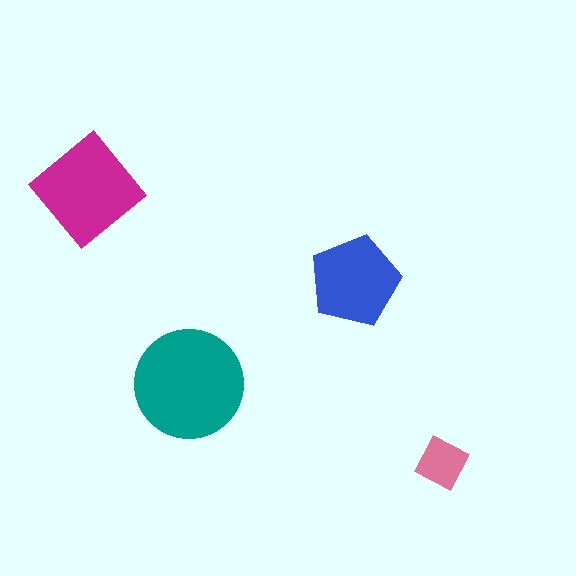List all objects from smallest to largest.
The pink square, the blue pentagon, the magenta diamond, the teal circle.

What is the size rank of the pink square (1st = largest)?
4th.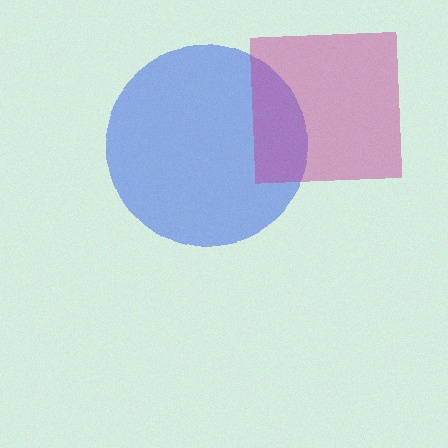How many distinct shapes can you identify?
There are 2 distinct shapes: a blue circle, a magenta square.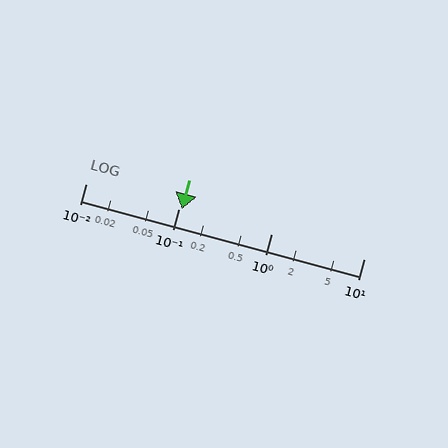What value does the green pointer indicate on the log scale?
The pointer indicates approximately 0.11.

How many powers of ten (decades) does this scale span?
The scale spans 3 decades, from 0.01 to 10.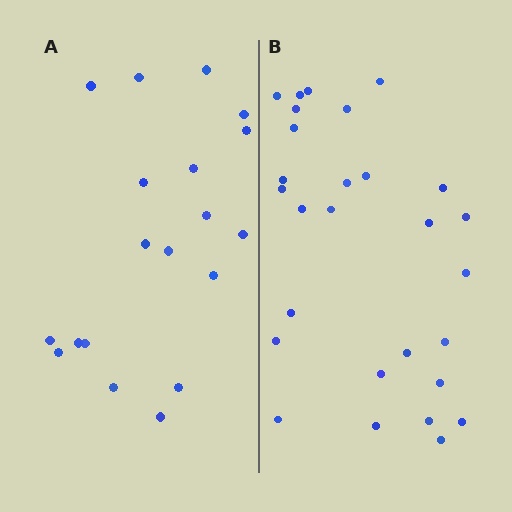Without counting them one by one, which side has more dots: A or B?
Region B (the right region) has more dots.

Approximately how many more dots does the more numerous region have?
Region B has roughly 8 or so more dots than region A.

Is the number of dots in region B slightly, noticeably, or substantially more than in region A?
Region B has substantially more. The ratio is roughly 1.5 to 1.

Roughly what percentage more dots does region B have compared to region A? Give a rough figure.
About 45% more.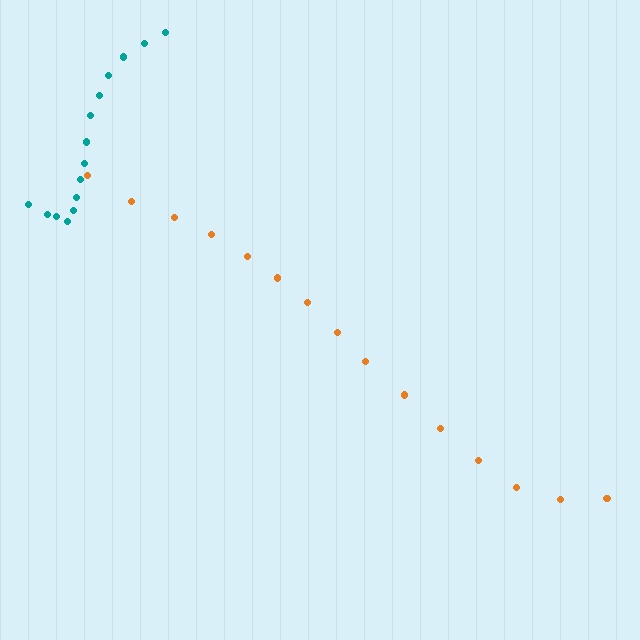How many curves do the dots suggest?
There are 2 distinct paths.